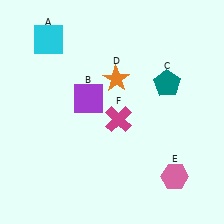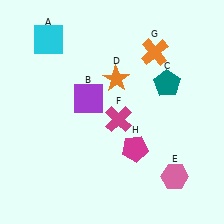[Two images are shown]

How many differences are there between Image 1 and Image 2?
There are 2 differences between the two images.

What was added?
An orange cross (G), a magenta pentagon (H) were added in Image 2.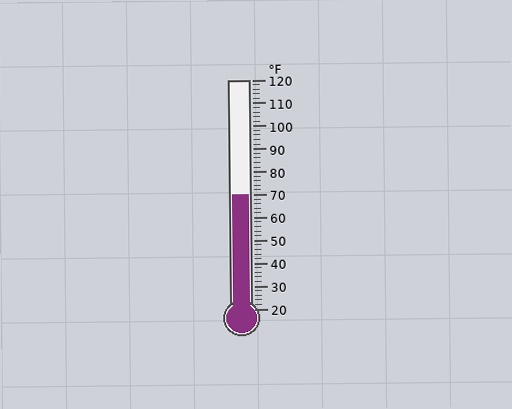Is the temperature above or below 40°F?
The temperature is above 40°F.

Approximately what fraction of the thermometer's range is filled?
The thermometer is filled to approximately 50% of its range.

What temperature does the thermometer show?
The thermometer shows approximately 70°F.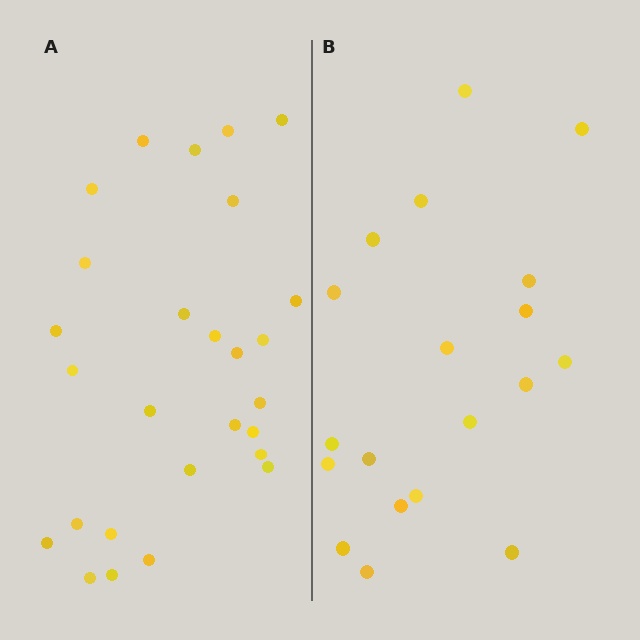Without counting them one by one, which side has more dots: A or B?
Region A (the left region) has more dots.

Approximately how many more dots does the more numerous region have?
Region A has roughly 8 or so more dots than region B.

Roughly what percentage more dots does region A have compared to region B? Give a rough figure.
About 40% more.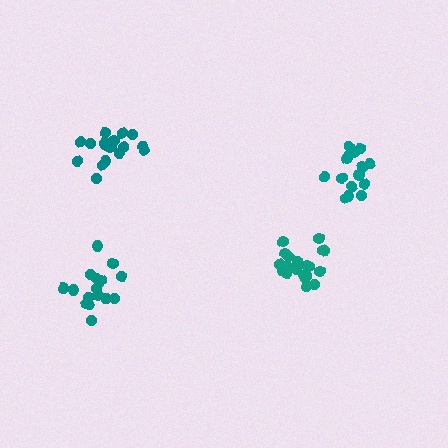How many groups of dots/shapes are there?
There are 4 groups.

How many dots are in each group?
Group 1: 15 dots, Group 2: 17 dots, Group 3: 19 dots, Group 4: 21 dots (72 total).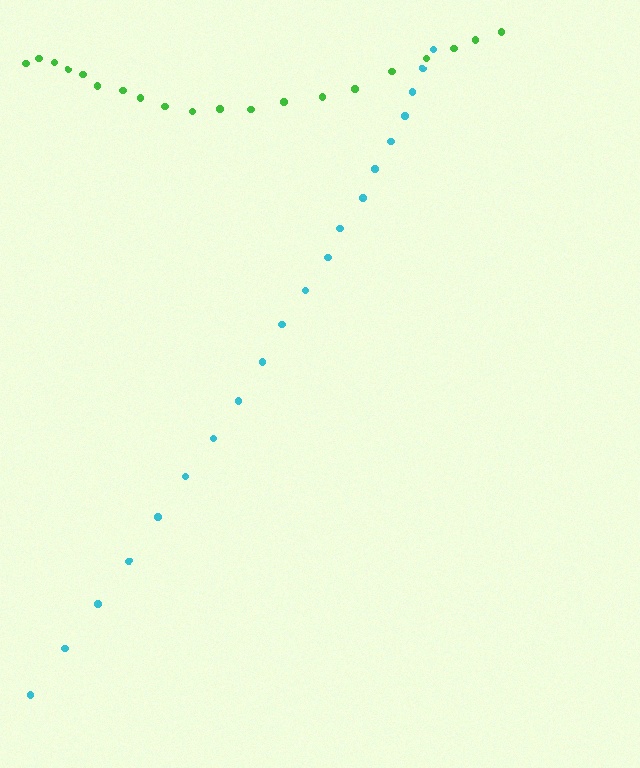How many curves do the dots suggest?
There are 2 distinct paths.